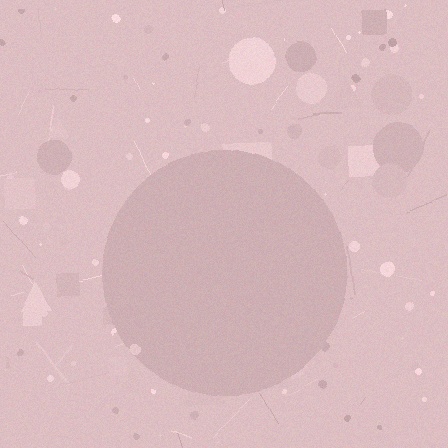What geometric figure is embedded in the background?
A circle is embedded in the background.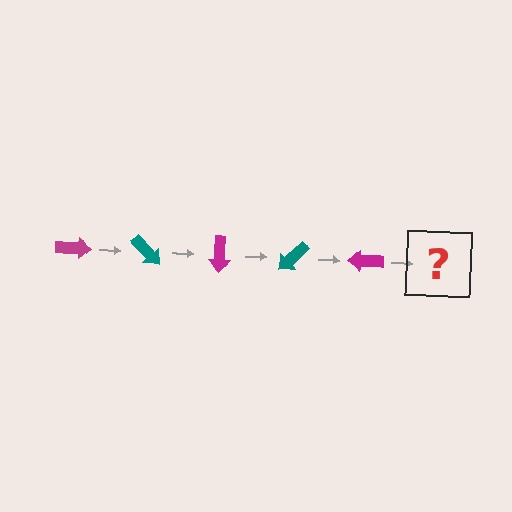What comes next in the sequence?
The next element should be a teal arrow, rotated 225 degrees from the start.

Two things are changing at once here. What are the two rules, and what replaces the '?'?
The two rules are that it rotates 45 degrees each step and the color cycles through magenta and teal. The '?' should be a teal arrow, rotated 225 degrees from the start.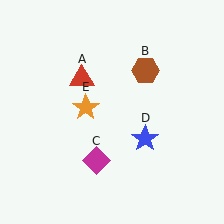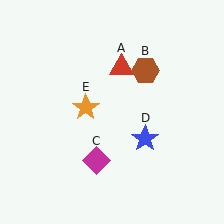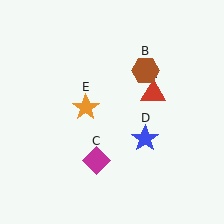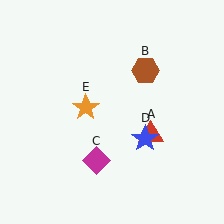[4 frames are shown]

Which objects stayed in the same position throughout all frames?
Brown hexagon (object B) and magenta diamond (object C) and blue star (object D) and orange star (object E) remained stationary.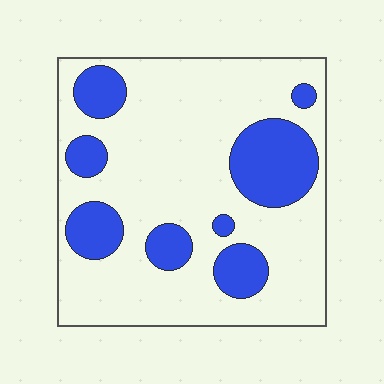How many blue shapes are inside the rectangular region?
8.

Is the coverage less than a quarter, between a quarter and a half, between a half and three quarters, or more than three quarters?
Less than a quarter.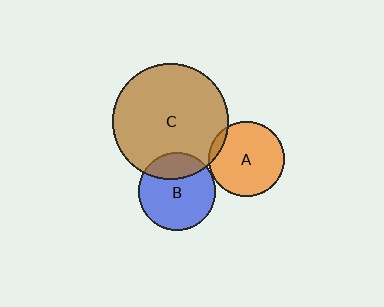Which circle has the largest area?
Circle C (brown).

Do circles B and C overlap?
Yes.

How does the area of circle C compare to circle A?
Approximately 2.3 times.